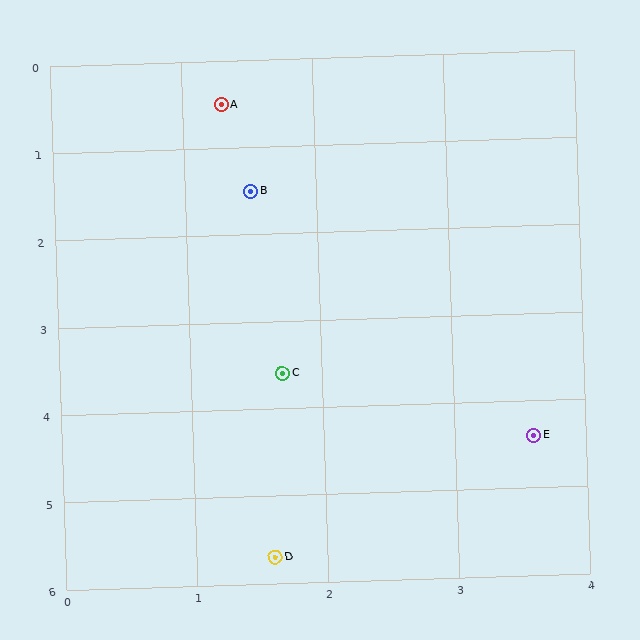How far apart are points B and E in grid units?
Points B and E are about 3.6 grid units apart.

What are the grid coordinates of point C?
Point C is at approximately (1.7, 3.6).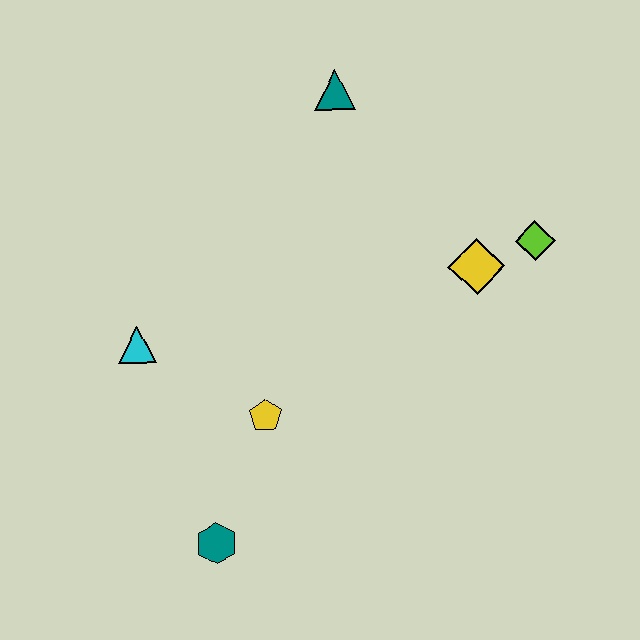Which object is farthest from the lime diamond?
The teal hexagon is farthest from the lime diamond.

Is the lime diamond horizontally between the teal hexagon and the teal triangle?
No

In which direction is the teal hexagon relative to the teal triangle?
The teal hexagon is below the teal triangle.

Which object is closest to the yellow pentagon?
The teal hexagon is closest to the yellow pentagon.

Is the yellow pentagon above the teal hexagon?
Yes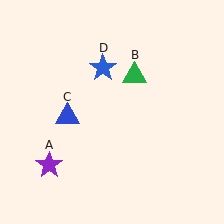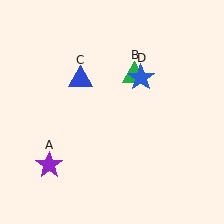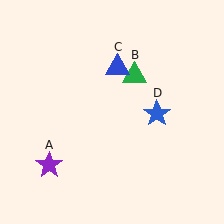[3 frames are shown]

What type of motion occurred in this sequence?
The blue triangle (object C), blue star (object D) rotated clockwise around the center of the scene.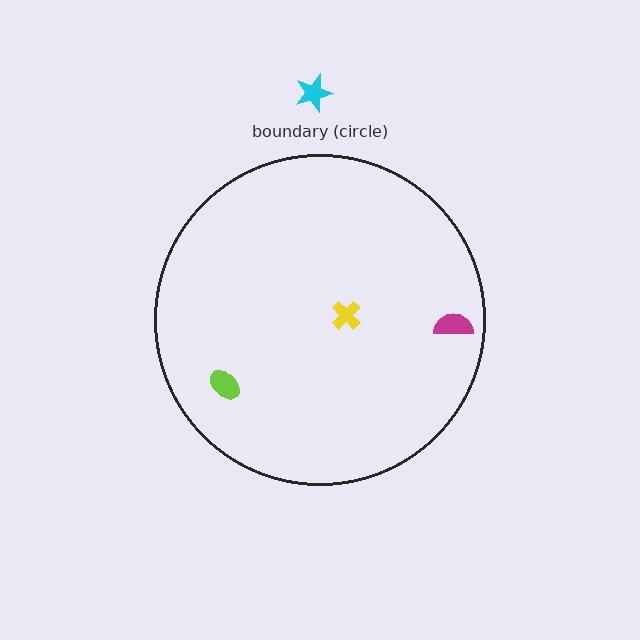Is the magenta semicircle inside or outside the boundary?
Inside.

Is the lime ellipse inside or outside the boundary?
Inside.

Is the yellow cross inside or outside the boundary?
Inside.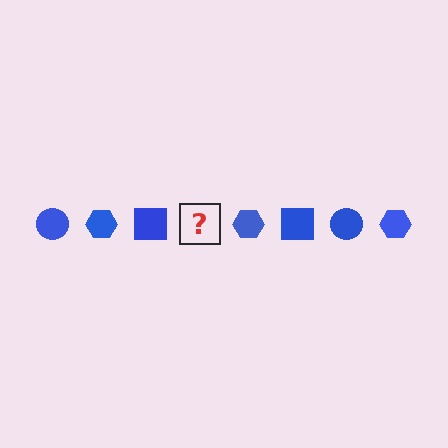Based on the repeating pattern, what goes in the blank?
The blank should be a blue circle.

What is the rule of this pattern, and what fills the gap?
The rule is that the pattern cycles through circle, hexagon, square shapes in blue. The gap should be filled with a blue circle.